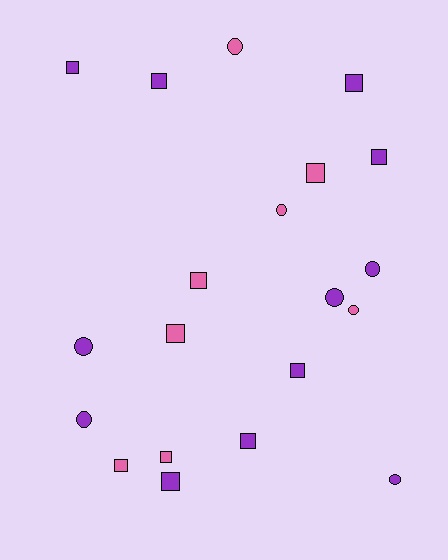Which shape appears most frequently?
Square, with 12 objects.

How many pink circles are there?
There are 3 pink circles.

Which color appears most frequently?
Purple, with 12 objects.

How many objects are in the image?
There are 20 objects.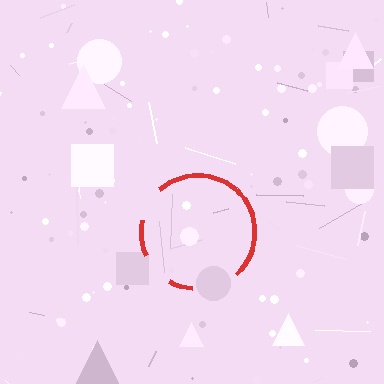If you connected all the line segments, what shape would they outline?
They would outline a circle.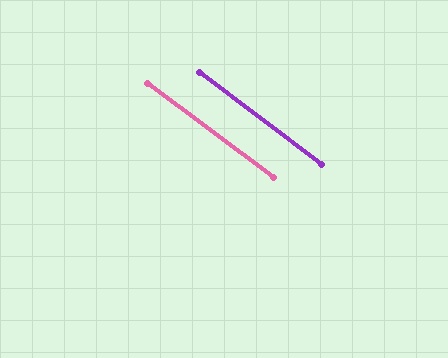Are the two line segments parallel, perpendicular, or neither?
Parallel — their directions differ by only 0.5°.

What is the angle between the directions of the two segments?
Approximately 1 degree.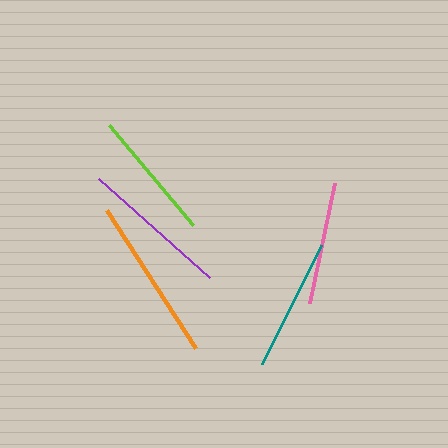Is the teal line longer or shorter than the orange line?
The orange line is longer than the teal line.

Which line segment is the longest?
The orange line is the longest at approximately 165 pixels.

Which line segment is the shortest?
The pink line is the shortest at approximately 122 pixels.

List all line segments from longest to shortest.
From longest to shortest: orange, purple, teal, lime, pink.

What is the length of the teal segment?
The teal segment is approximately 133 pixels long.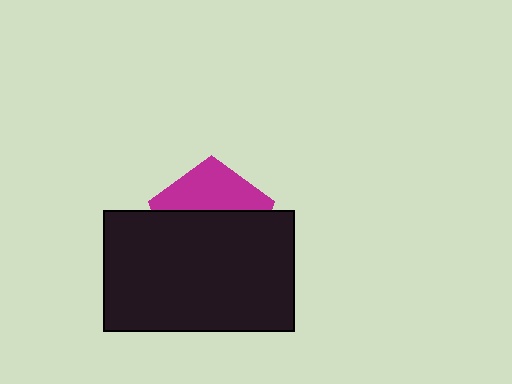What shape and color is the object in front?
The object in front is a black rectangle.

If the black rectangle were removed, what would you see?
You would see the complete magenta pentagon.